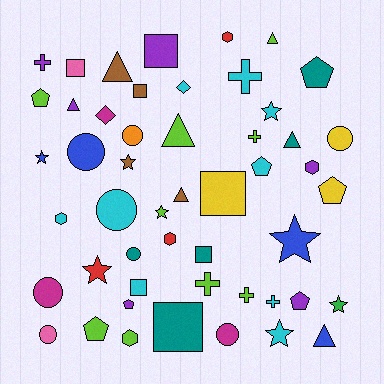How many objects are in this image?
There are 50 objects.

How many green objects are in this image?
There is 1 green object.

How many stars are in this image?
There are 8 stars.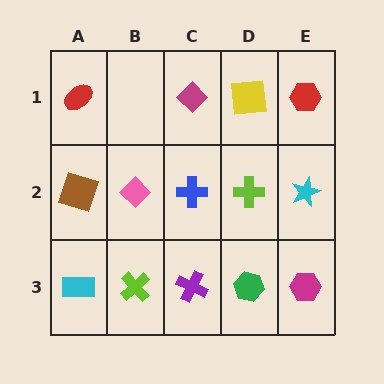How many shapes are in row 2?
5 shapes.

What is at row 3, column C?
A purple cross.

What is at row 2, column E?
A cyan star.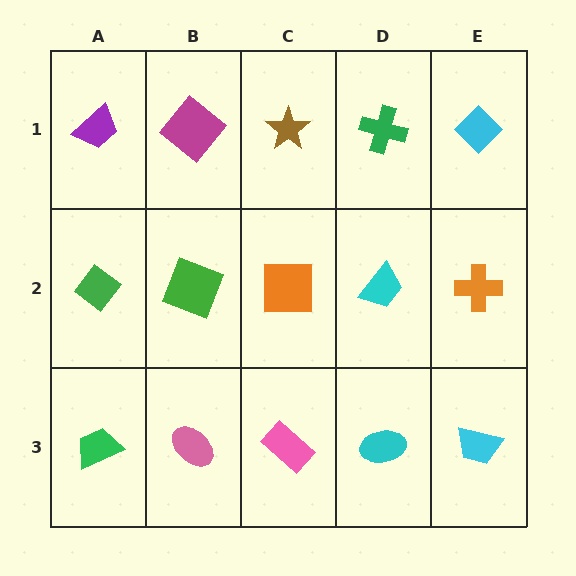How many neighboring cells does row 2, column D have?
4.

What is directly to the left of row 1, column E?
A green cross.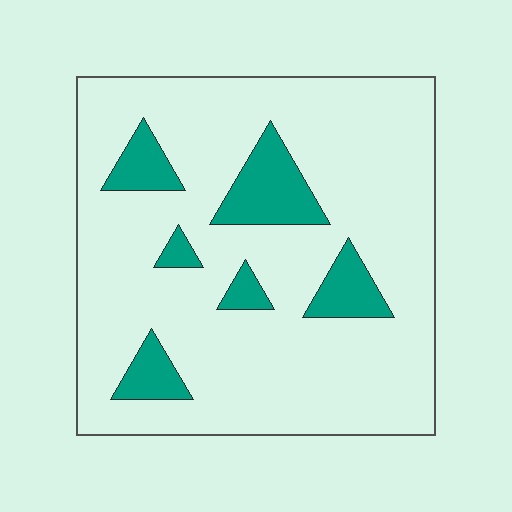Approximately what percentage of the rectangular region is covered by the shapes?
Approximately 15%.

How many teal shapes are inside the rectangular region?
6.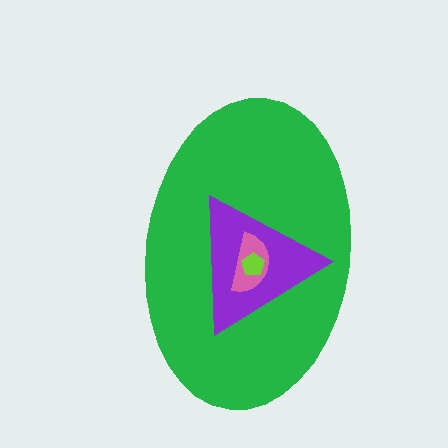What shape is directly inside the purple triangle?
The pink semicircle.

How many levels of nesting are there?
4.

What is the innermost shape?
The lime pentagon.